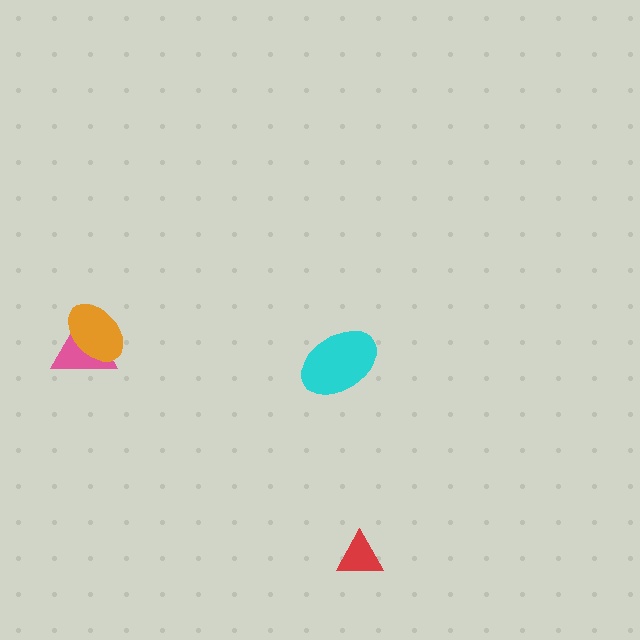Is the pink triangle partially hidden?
Yes, it is partially covered by another shape.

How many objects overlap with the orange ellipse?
1 object overlaps with the orange ellipse.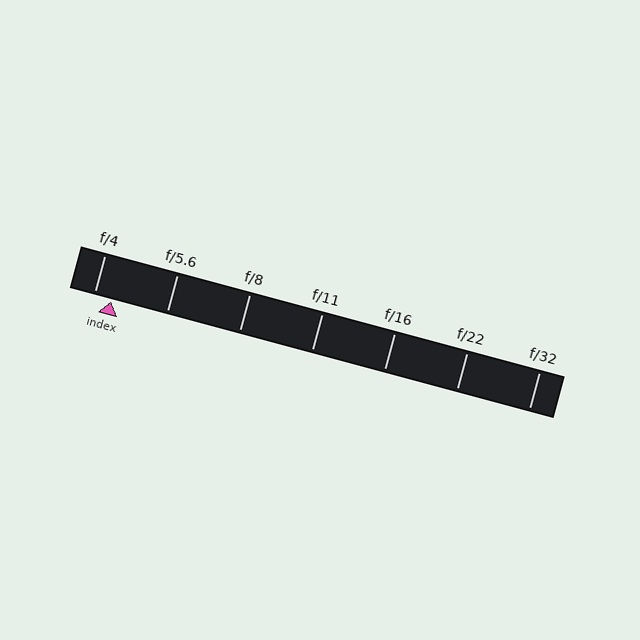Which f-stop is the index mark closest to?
The index mark is closest to f/4.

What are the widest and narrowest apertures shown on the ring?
The widest aperture shown is f/4 and the narrowest is f/32.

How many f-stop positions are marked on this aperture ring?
There are 7 f-stop positions marked.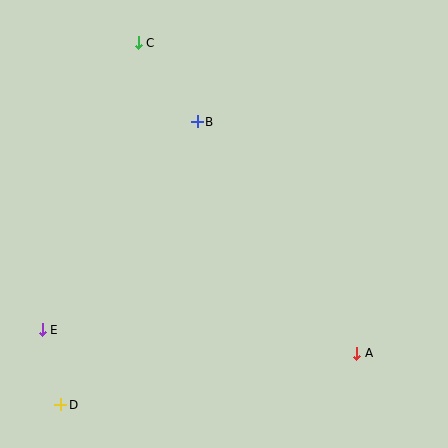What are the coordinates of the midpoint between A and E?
The midpoint between A and E is at (200, 342).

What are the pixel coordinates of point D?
Point D is at (61, 405).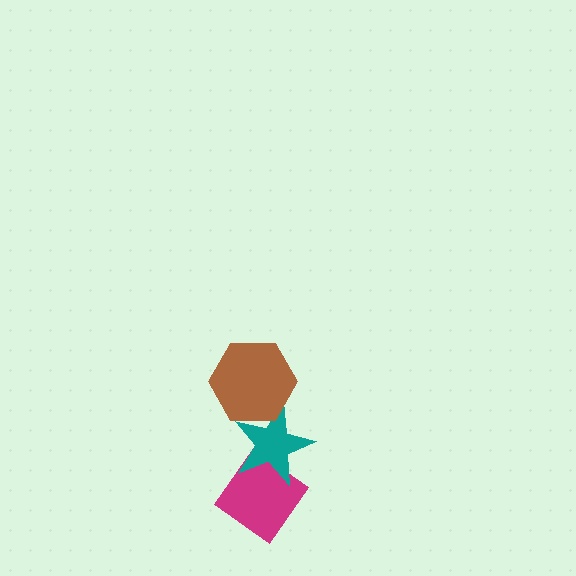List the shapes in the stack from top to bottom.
From top to bottom: the brown hexagon, the teal star, the magenta diamond.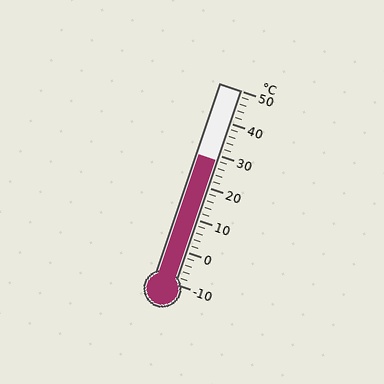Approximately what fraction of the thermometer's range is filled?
The thermometer is filled to approximately 65% of its range.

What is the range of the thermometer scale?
The thermometer scale ranges from -10°C to 50°C.